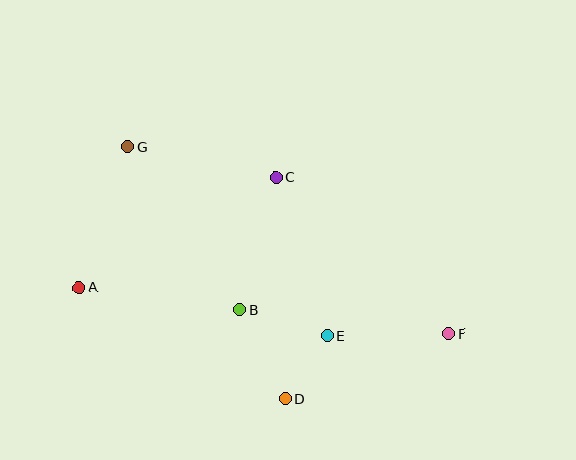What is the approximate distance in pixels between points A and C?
The distance between A and C is approximately 225 pixels.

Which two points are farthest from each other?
Points A and F are farthest from each other.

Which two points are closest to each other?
Points D and E are closest to each other.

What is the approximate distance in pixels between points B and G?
The distance between B and G is approximately 198 pixels.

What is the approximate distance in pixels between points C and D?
The distance between C and D is approximately 221 pixels.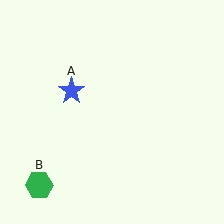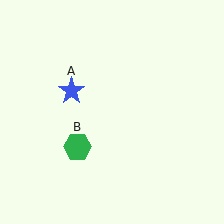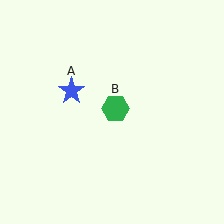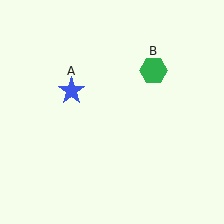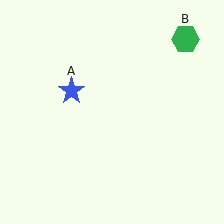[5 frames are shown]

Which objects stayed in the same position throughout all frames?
Blue star (object A) remained stationary.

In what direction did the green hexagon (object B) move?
The green hexagon (object B) moved up and to the right.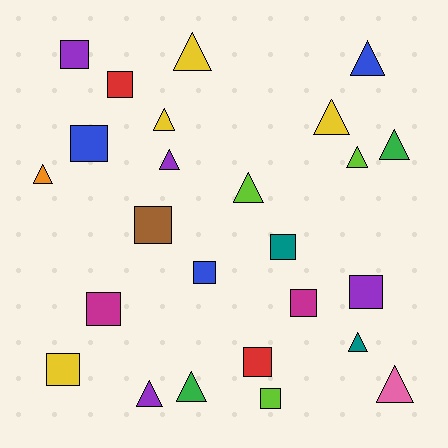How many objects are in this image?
There are 25 objects.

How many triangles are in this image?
There are 13 triangles.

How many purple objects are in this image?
There are 4 purple objects.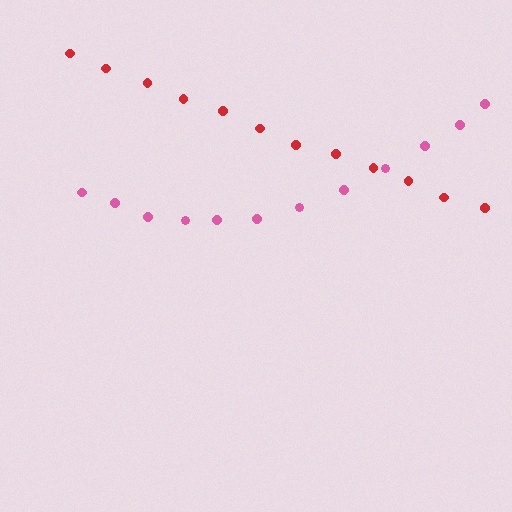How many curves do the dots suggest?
There are 2 distinct paths.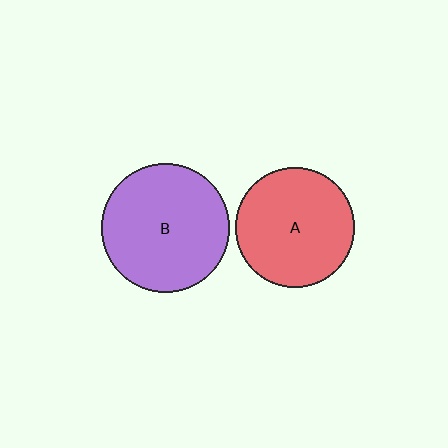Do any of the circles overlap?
No, none of the circles overlap.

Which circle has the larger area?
Circle B (purple).